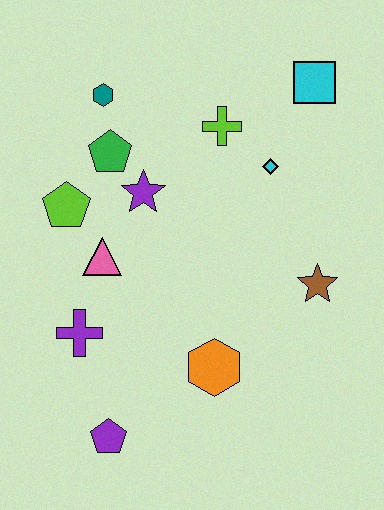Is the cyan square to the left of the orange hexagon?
No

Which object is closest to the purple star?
The green pentagon is closest to the purple star.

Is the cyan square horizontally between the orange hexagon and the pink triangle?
No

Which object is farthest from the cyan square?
The purple pentagon is farthest from the cyan square.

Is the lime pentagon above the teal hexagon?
No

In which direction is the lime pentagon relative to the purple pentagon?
The lime pentagon is above the purple pentagon.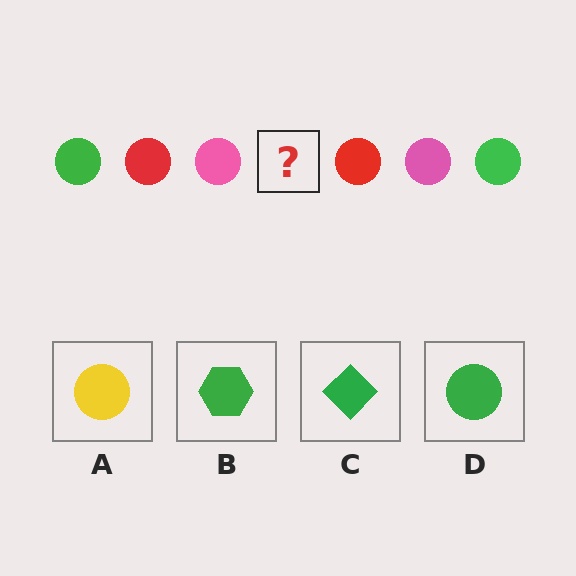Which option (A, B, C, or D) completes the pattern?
D.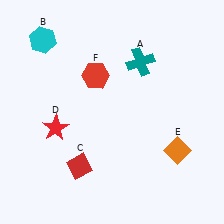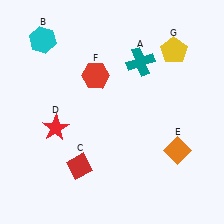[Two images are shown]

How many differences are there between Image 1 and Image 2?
There is 1 difference between the two images.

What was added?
A yellow pentagon (G) was added in Image 2.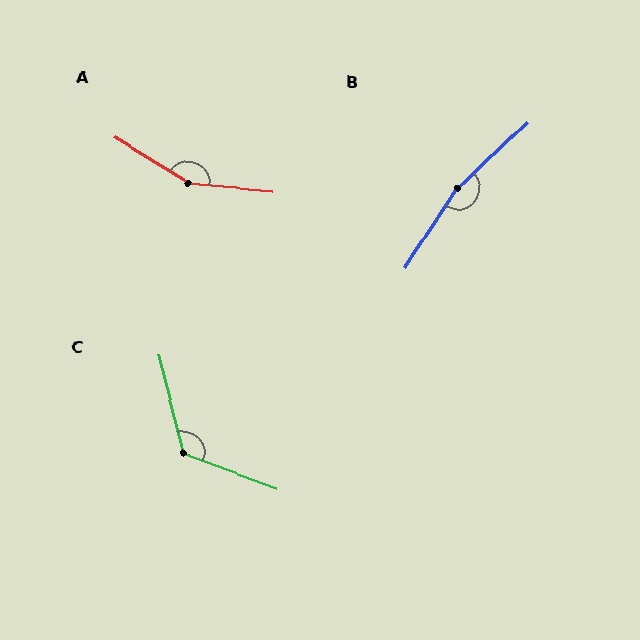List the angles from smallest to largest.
C (125°), A (154°), B (167°).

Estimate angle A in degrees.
Approximately 154 degrees.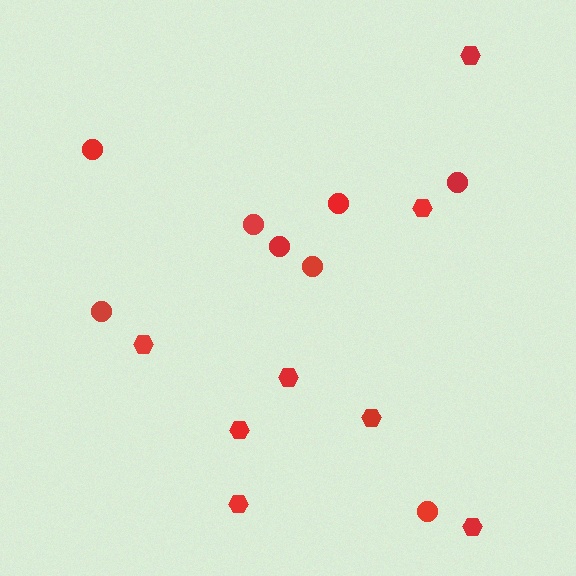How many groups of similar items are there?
There are 2 groups: one group of circles (8) and one group of hexagons (8).